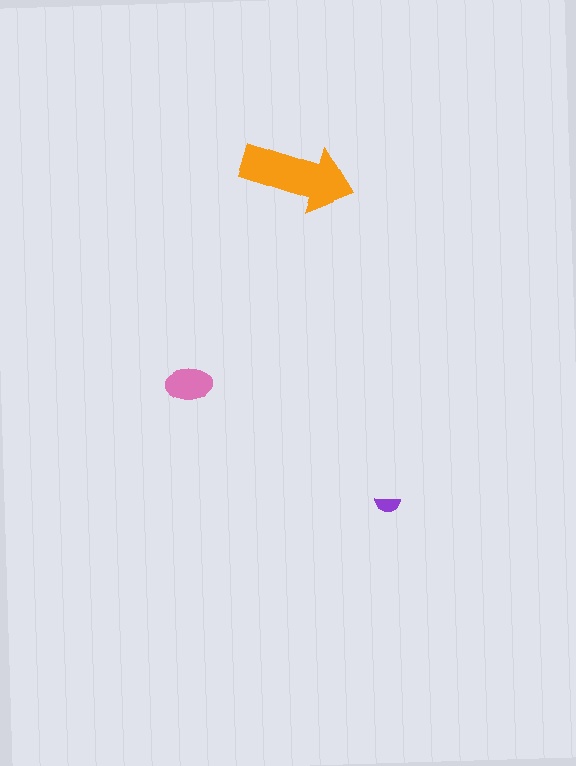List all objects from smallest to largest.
The purple semicircle, the pink ellipse, the orange arrow.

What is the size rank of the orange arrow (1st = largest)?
1st.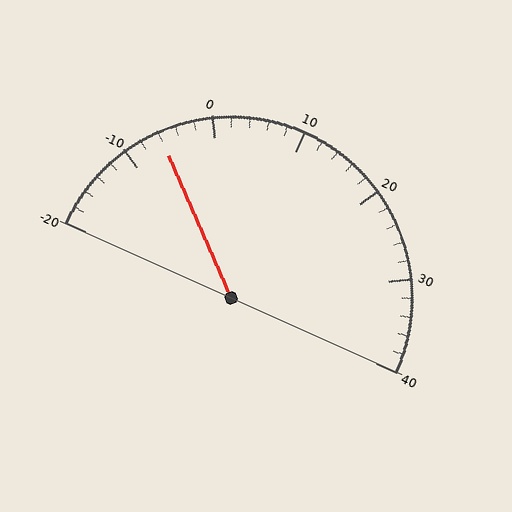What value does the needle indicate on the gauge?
The needle indicates approximately -6.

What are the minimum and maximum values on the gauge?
The gauge ranges from -20 to 40.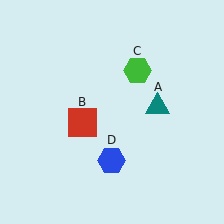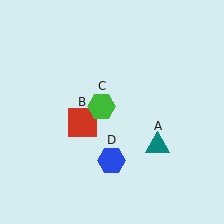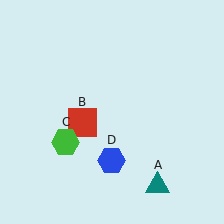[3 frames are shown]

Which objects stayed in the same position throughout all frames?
Red square (object B) and blue hexagon (object D) remained stationary.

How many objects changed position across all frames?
2 objects changed position: teal triangle (object A), green hexagon (object C).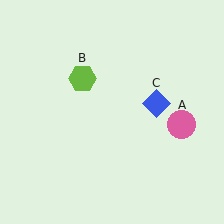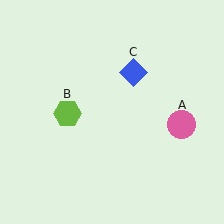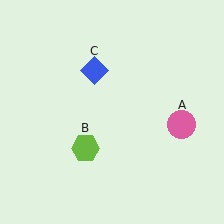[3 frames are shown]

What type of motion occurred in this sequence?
The lime hexagon (object B), blue diamond (object C) rotated counterclockwise around the center of the scene.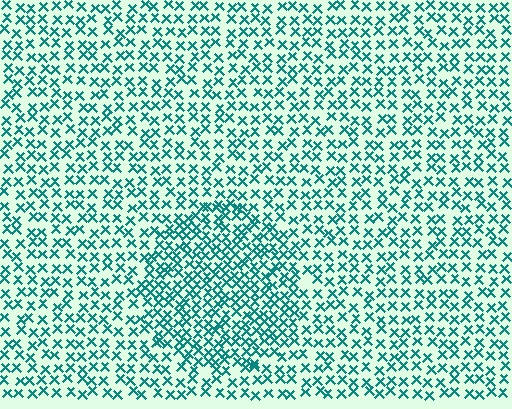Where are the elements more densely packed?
The elements are more densely packed inside the circle boundary.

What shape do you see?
I see a circle.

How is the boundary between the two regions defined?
The boundary is defined by a change in element density (approximately 1.7x ratio). All elements are the same color, size, and shape.